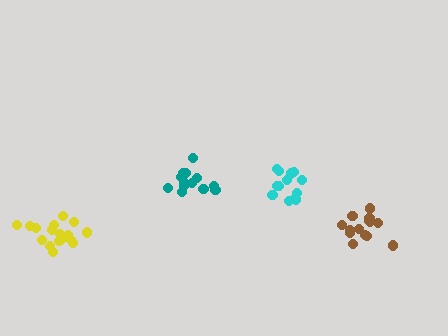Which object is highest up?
The teal cluster is topmost.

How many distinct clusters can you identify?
There are 4 distinct clusters.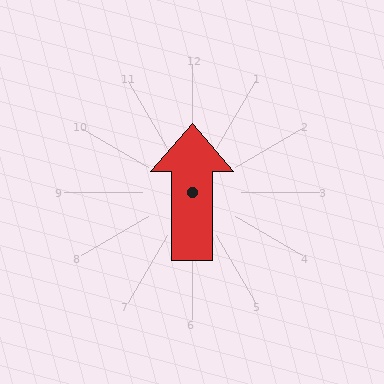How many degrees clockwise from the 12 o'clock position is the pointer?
Approximately 0 degrees.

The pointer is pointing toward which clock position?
Roughly 12 o'clock.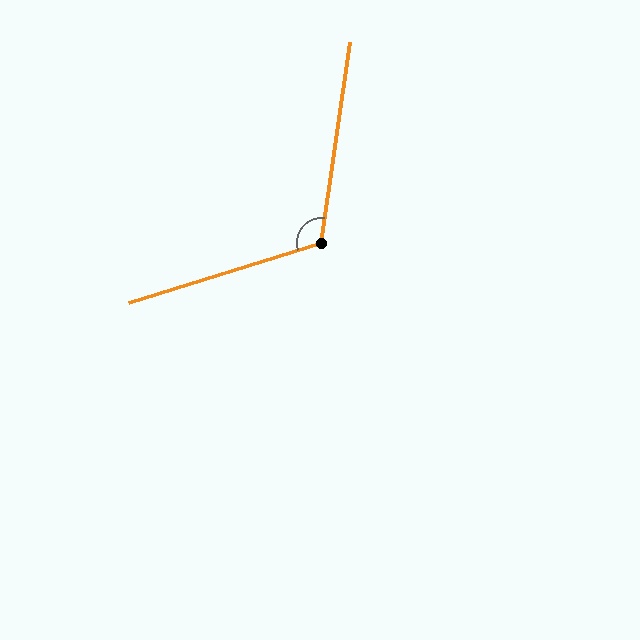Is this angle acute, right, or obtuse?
It is obtuse.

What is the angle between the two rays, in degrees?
Approximately 116 degrees.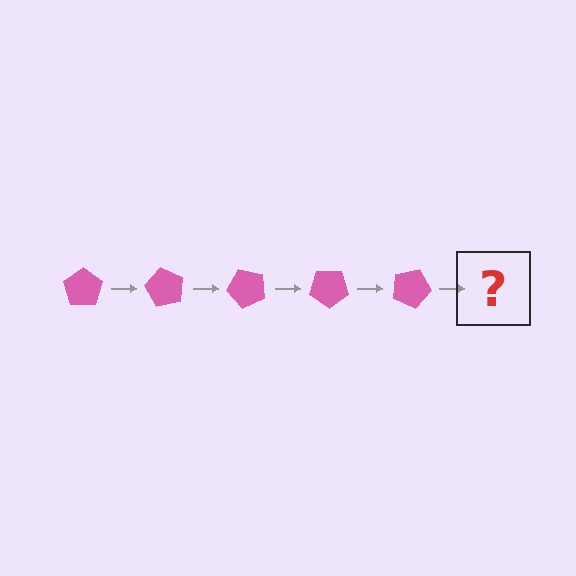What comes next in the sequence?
The next element should be a pink pentagon rotated 300 degrees.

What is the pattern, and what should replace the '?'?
The pattern is that the pentagon rotates 60 degrees each step. The '?' should be a pink pentagon rotated 300 degrees.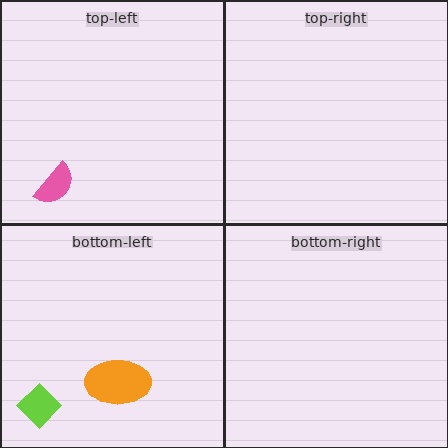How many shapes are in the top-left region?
1.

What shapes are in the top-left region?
The pink semicircle.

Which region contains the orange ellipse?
The bottom-left region.